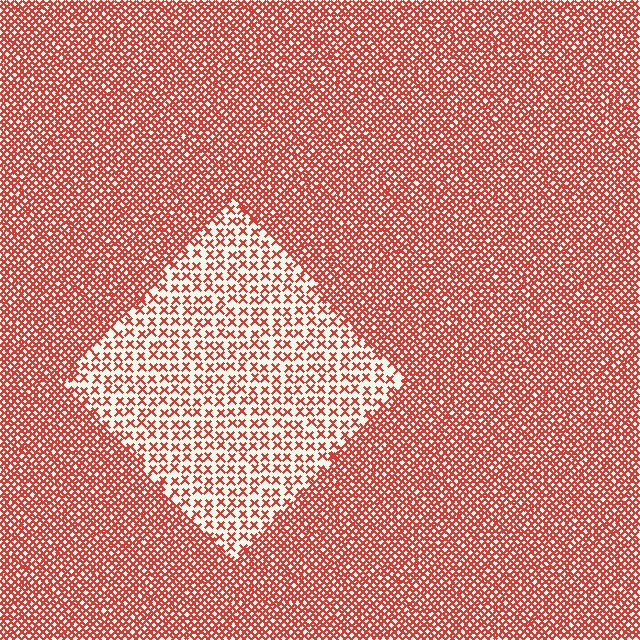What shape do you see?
I see a diamond.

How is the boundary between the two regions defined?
The boundary is defined by a change in element density (approximately 2.5x ratio). All elements are the same color, size, and shape.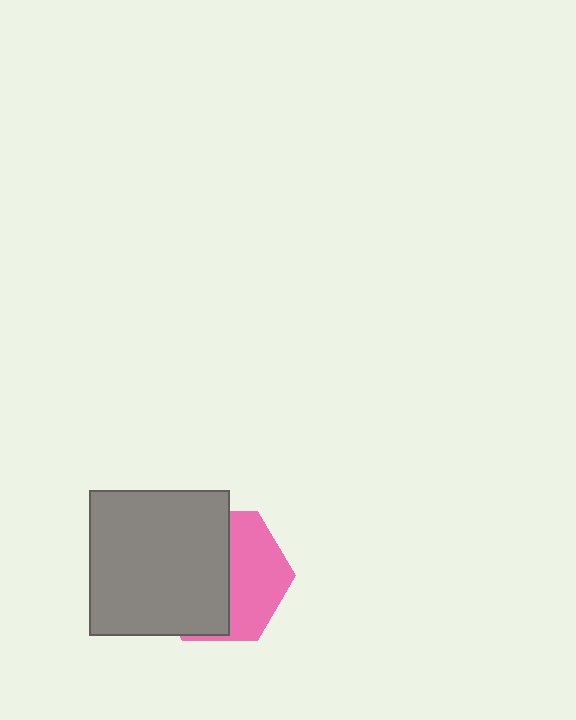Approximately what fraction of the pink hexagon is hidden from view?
Roughly 56% of the pink hexagon is hidden behind the gray rectangle.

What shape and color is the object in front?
The object in front is a gray rectangle.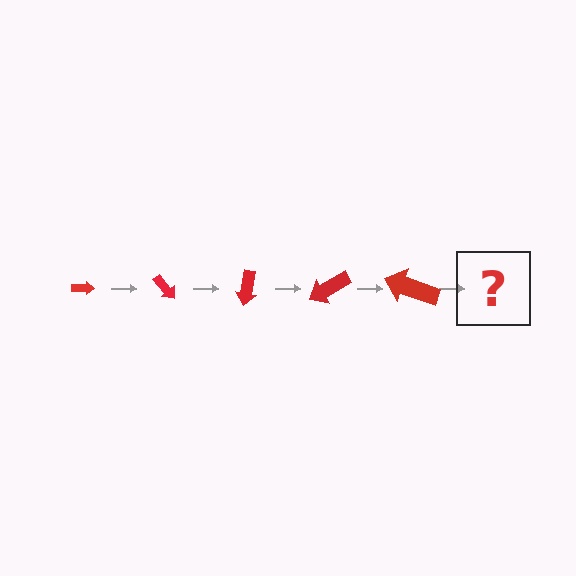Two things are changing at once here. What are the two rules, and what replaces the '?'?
The two rules are that the arrow grows larger each step and it rotates 50 degrees each step. The '?' should be an arrow, larger than the previous one and rotated 250 degrees from the start.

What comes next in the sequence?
The next element should be an arrow, larger than the previous one and rotated 250 degrees from the start.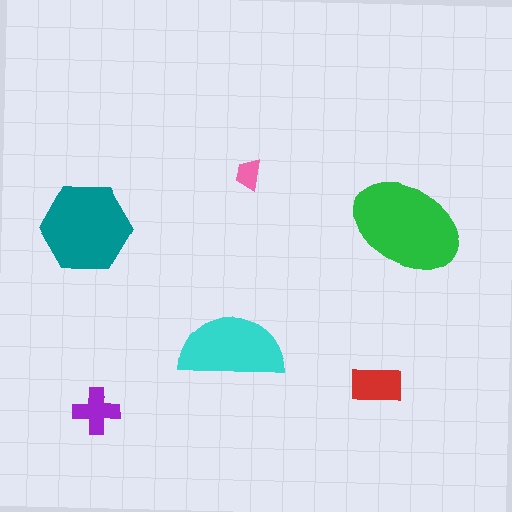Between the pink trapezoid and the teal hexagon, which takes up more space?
The teal hexagon.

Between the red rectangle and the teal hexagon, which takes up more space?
The teal hexagon.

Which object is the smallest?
The pink trapezoid.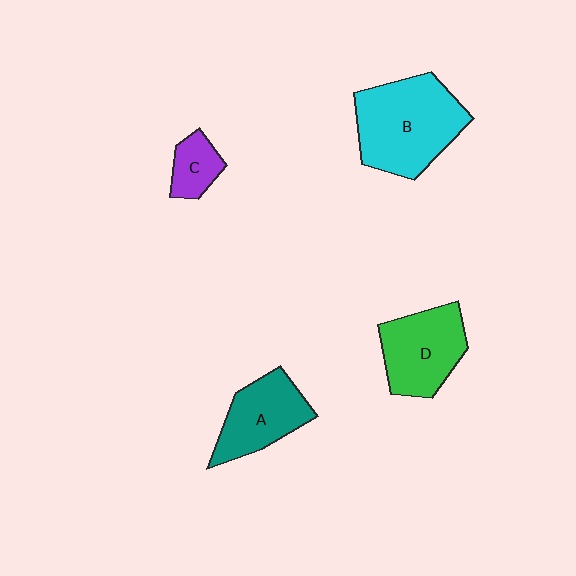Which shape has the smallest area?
Shape C (purple).